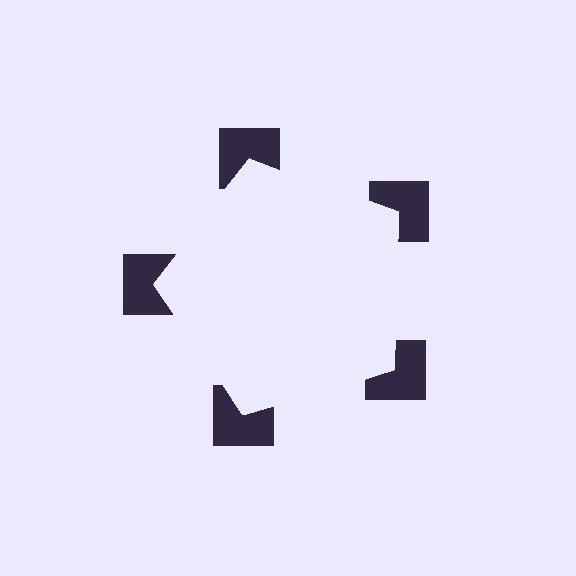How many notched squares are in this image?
There are 5 — one at each vertex of the illusory pentagon.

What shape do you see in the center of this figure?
An illusory pentagon — its edges are inferred from the aligned wedge cuts in the notched squares, not physically drawn.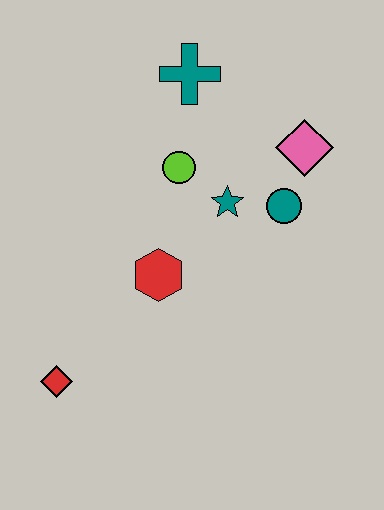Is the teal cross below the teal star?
No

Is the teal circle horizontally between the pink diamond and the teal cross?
Yes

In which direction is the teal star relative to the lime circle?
The teal star is to the right of the lime circle.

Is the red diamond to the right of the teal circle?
No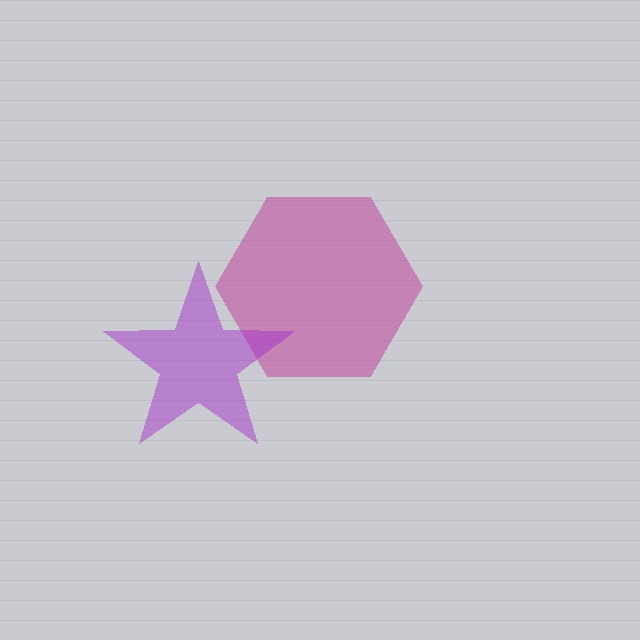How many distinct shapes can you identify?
There are 2 distinct shapes: a magenta hexagon, a purple star.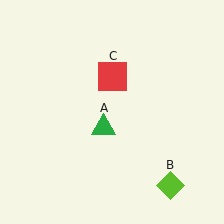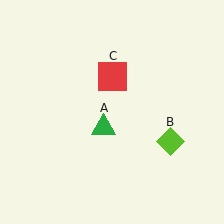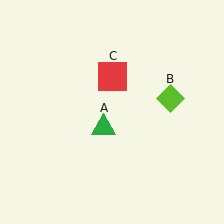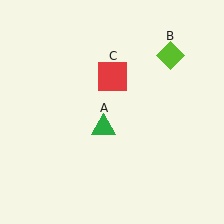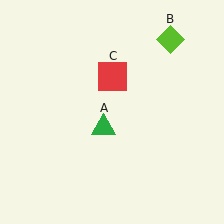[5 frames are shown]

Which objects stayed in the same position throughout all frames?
Green triangle (object A) and red square (object C) remained stationary.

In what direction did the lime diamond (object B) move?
The lime diamond (object B) moved up.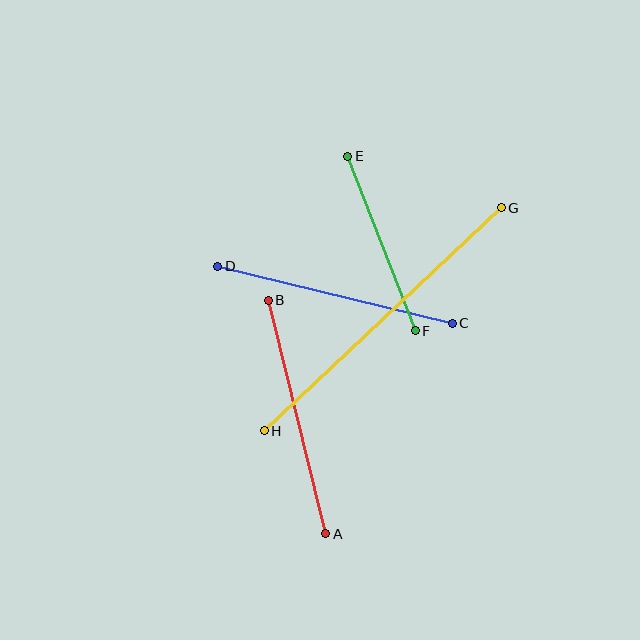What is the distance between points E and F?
The distance is approximately 187 pixels.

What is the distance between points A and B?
The distance is approximately 240 pixels.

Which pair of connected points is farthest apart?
Points G and H are farthest apart.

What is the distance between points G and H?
The distance is approximately 325 pixels.